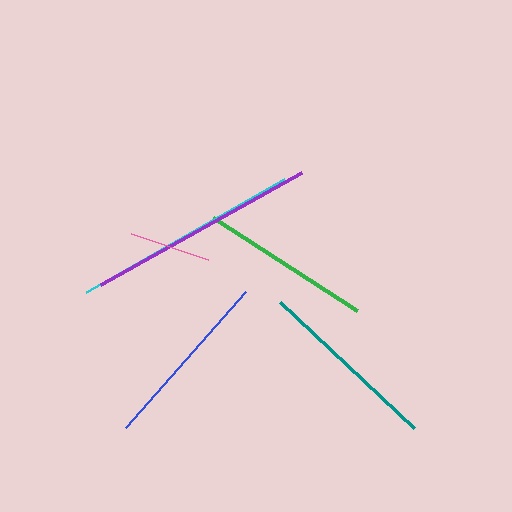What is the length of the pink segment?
The pink segment is approximately 82 pixels long.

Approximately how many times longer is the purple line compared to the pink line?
The purple line is approximately 2.8 times the length of the pink line.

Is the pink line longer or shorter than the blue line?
The blue line is longer than the pink line.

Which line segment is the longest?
The purple line is the longest at approximately 230 pixels.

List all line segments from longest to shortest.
From longest to shortest: purple, cyan, teal, blue, green, pink.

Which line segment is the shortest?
The pink line is the shortest at approximately 82 pixels.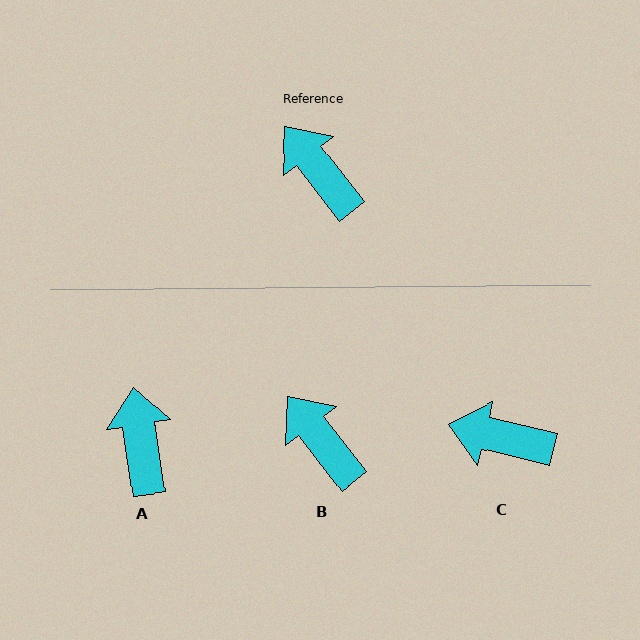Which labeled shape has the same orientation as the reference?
B.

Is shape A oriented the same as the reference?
No, it is off by about 29 degrees.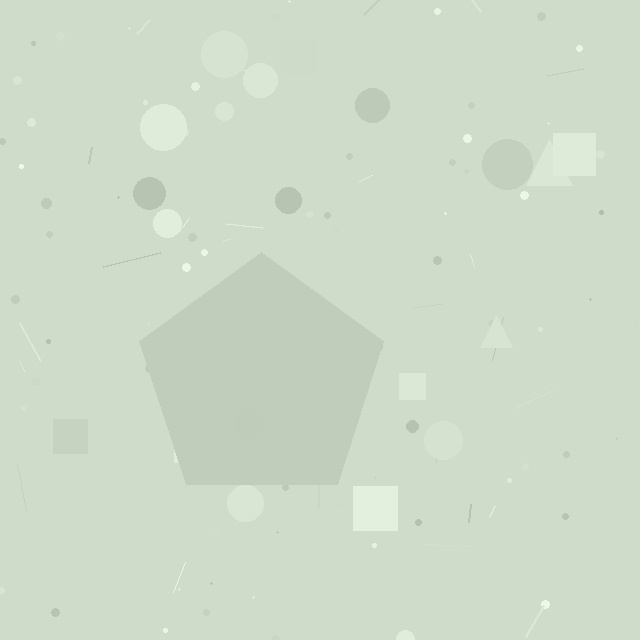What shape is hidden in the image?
A pentagon is hidden in the image.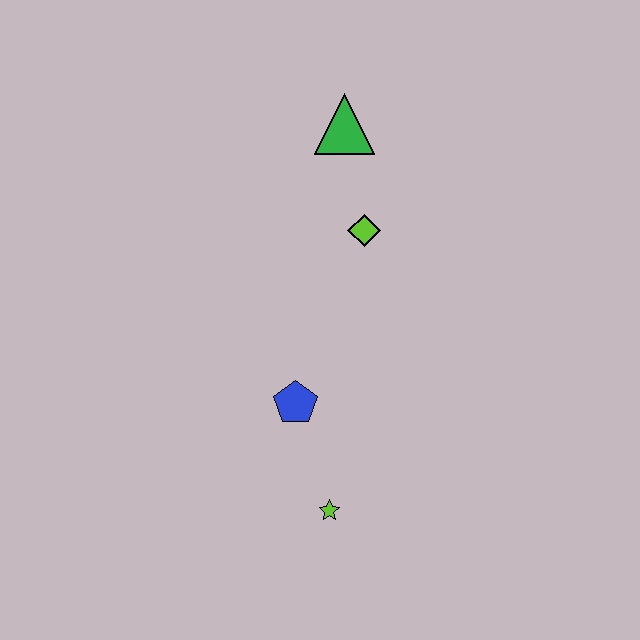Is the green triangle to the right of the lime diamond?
No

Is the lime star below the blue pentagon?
Yes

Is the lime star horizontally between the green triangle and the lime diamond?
No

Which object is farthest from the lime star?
The green triangle is farthest from the lime star.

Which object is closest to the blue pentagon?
The lime star is closest to the blue pentagon.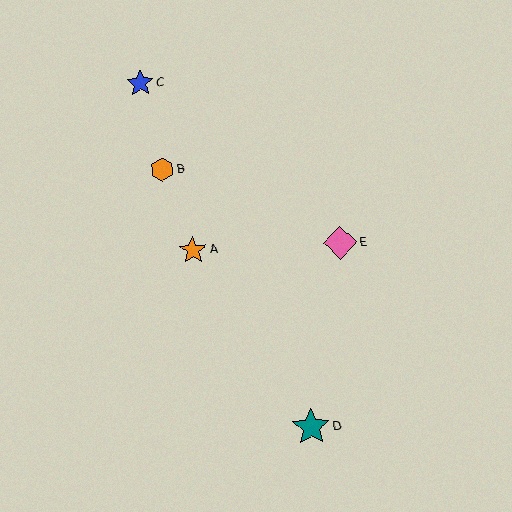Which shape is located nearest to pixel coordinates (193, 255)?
The orange star (labeled A) at (193, 250) is nearest to that location.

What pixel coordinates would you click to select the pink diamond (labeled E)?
Click at (340, 243) to select the pink diamond E.